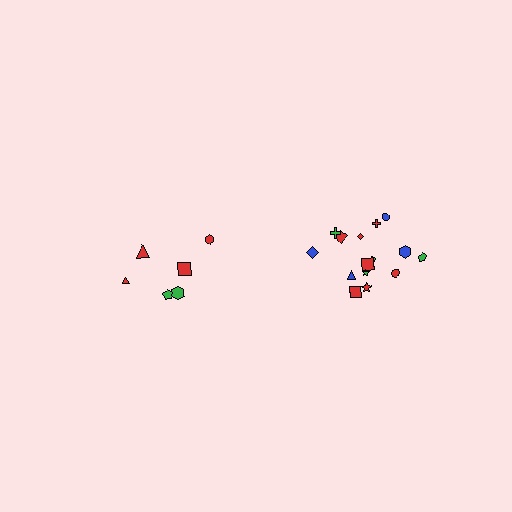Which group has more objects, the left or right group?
The right group.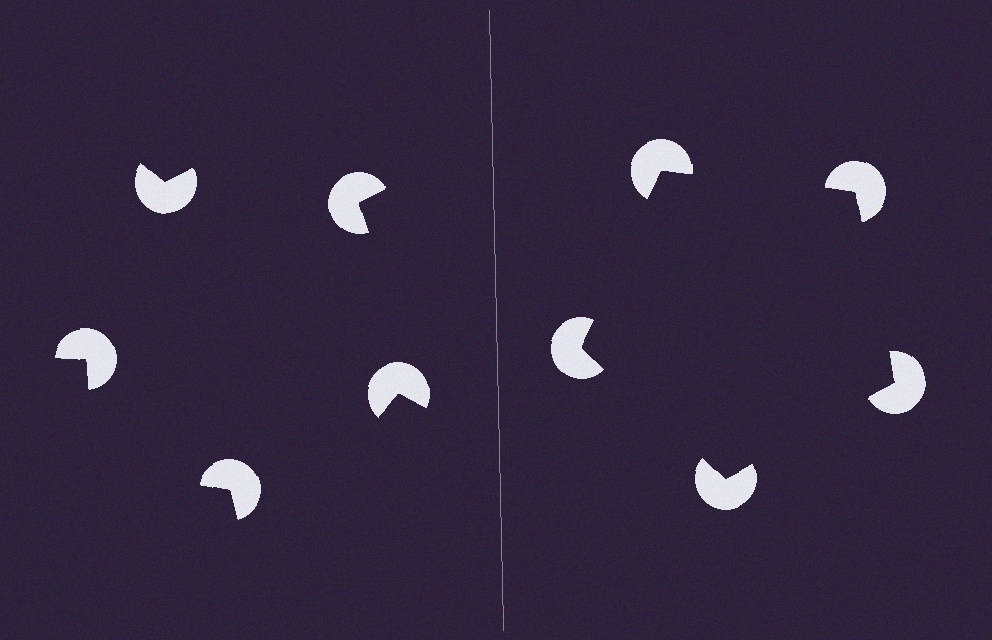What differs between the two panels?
The pac-man discs are positioned identically on both sides; only the wedge orientations differ. On the right they align to a pentagon; on the left they are misaligned.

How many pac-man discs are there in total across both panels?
10 — 5 on each side.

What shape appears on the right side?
An illusory pentagon.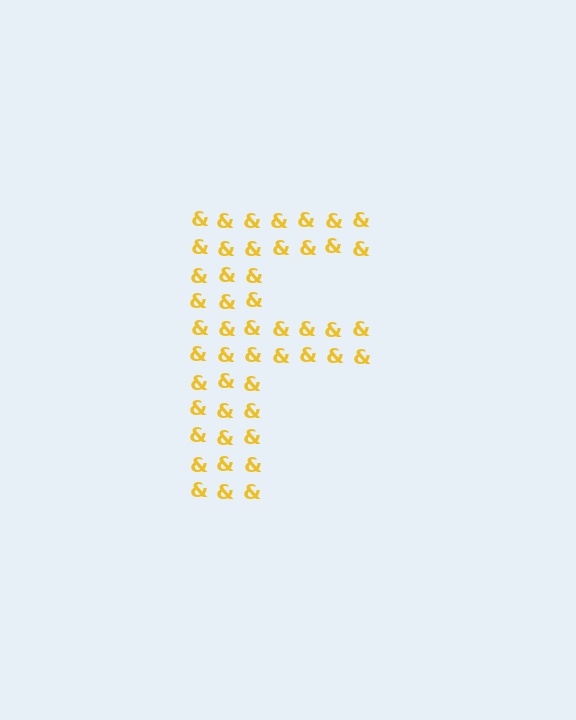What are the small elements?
The small elements are ampersands.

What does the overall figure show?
The overall figure shows the letter F.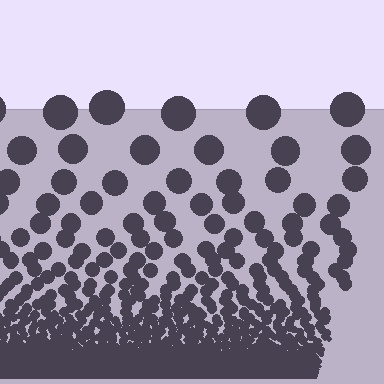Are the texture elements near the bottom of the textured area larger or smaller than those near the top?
Smaller. The gradient is inverted — elements near the bottom are smaller and denser.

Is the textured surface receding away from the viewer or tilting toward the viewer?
The surface appears to tilt toward the viewer. Texture elements get larger and sparser toward the top.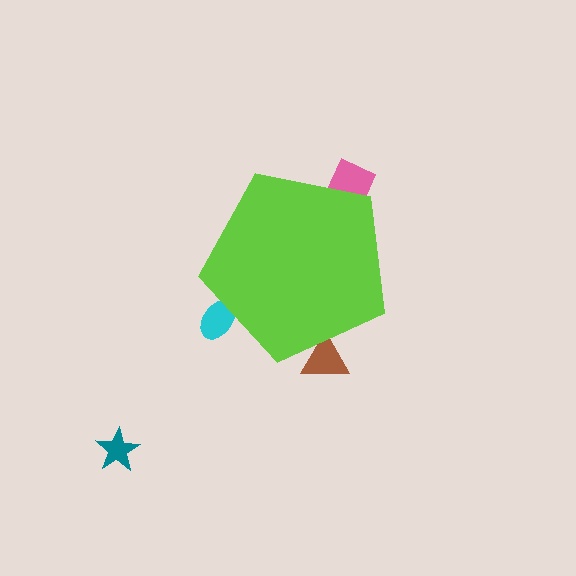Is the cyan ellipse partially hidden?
Yes, the cyan ellipse is partially hidden behind the lime pentagon.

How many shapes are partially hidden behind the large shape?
3 shapes are partially hidden.